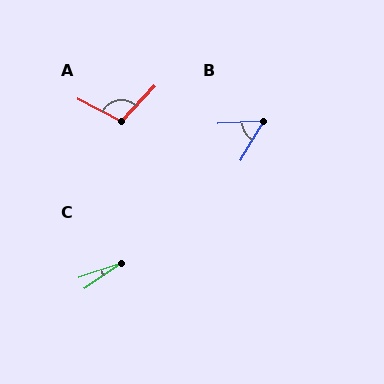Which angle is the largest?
A, at approximately 106 degrees.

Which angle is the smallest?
C, at approximately 16 degrees.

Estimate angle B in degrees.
Approximately 56 degrees.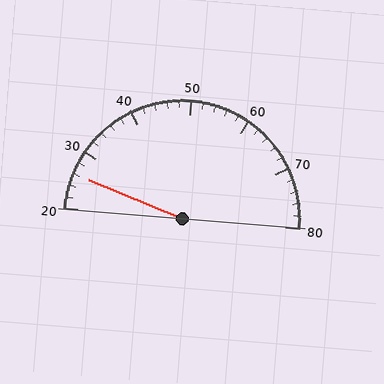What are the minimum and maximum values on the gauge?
The gauge ranges from 20 to 80.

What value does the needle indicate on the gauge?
The needle indicates approximately 26.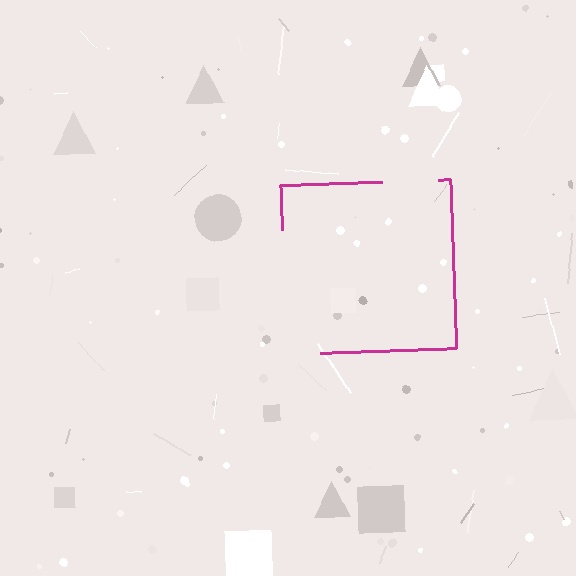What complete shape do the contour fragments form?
The contour fragments form a square.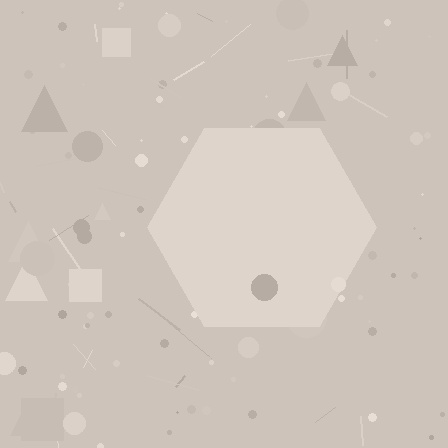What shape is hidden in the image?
A hexagon is hidden in the image.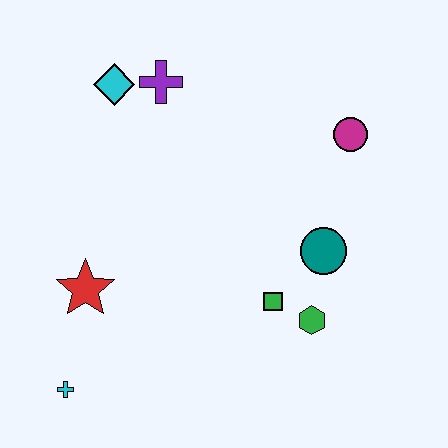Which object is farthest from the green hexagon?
The cyan diamond is farthest from the green hexagon.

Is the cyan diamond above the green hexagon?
Yes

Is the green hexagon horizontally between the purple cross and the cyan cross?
No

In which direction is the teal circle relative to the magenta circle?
The teal circle is below the magenta circle.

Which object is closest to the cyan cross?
The red star is closest to the cyan cross.